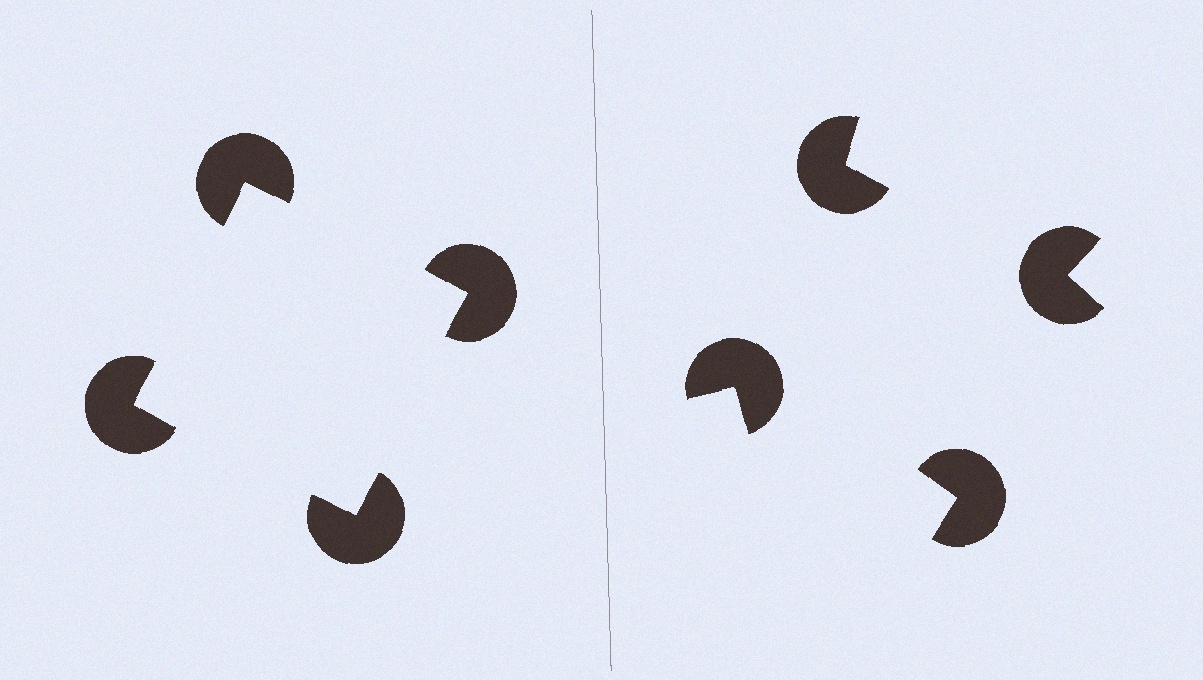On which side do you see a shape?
An illusory square appears on the left side. On the right side the wedge cuts are rotated, so no coherent shape forms.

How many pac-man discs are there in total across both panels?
8 — 4 on each side.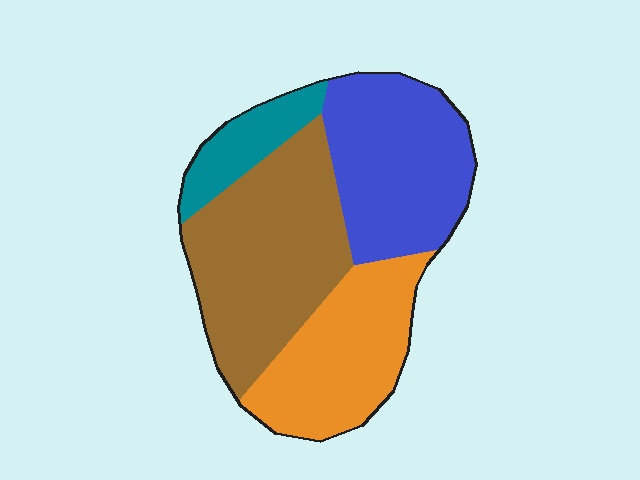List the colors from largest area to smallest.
From largest to smallest: brown, blue, orange, teal.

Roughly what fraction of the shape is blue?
Blue takes up between a sixth and a third of the shape.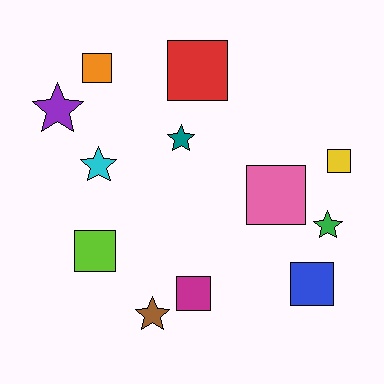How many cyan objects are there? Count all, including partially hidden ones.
There is 1 cyan object.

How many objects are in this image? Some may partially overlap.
There are 12 objects.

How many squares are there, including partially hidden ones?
There are 7 squares.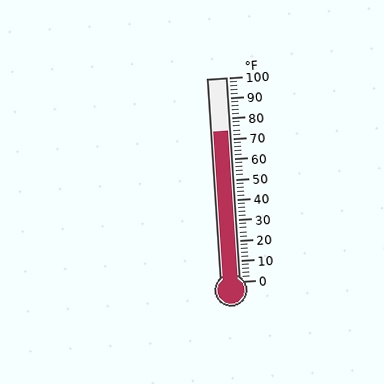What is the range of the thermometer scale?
The thermometer scale ranges from 0°F to 100°F.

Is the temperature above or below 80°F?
The temperature is below 80°F.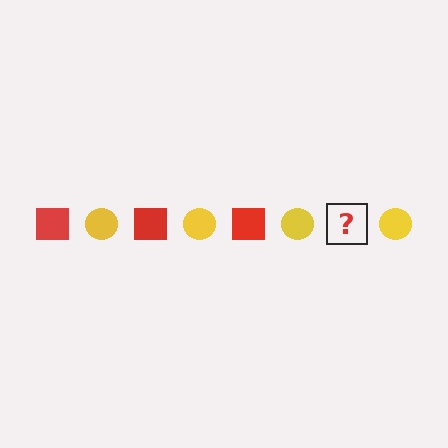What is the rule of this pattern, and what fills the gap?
The rule is that the pattern alternates between red square and yellow circle. The gap should be filled with a red square.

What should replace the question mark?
The question mark should be replaced with a red square.